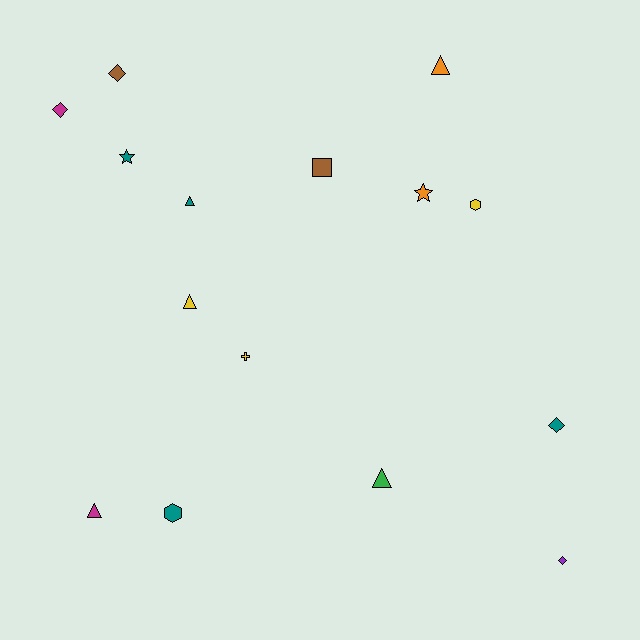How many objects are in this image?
There are 15 objects.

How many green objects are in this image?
There is 1 green object.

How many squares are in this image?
There is 1 square.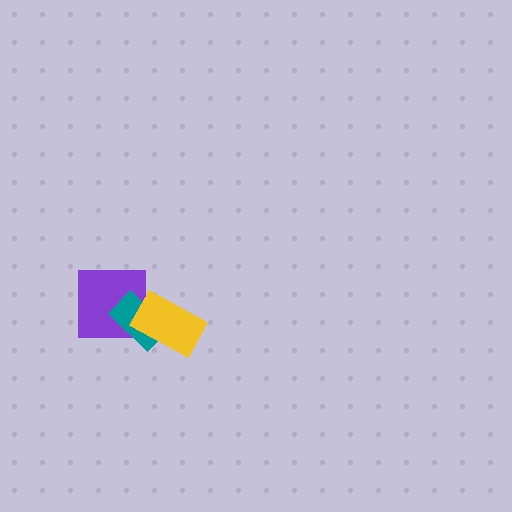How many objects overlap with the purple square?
1 object overlaps with the purple square.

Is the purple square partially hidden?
Yes, it is partially covered by another shape.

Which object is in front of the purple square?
The teal rectangle is in front of the purple square.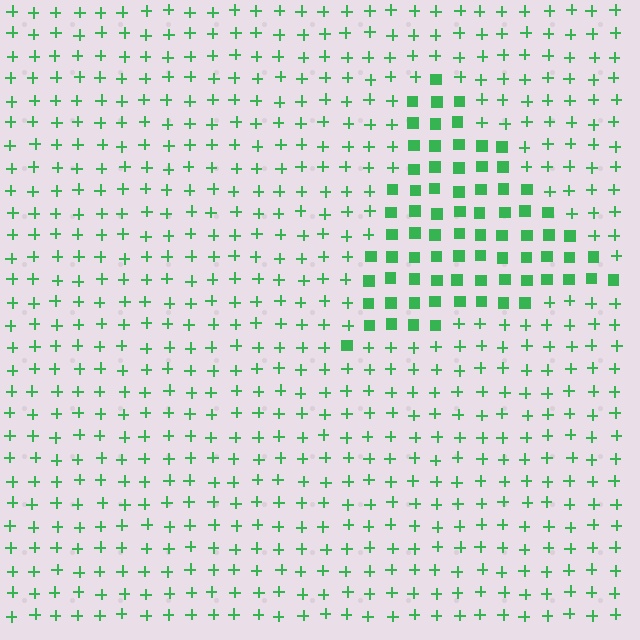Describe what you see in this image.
The image is filled with small green elements arranged in a uniform grid. A triangle-shaped region contains squares, while the surrounding area contains plus signs. The boundary is defined purely by the change in element shape.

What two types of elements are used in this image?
The image uses squares inside the triangle region and plus signs outside it.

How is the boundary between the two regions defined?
The boundary is defined by a change in element shape: squares inside vs. plus signs outside. All elements share the same color and spacing.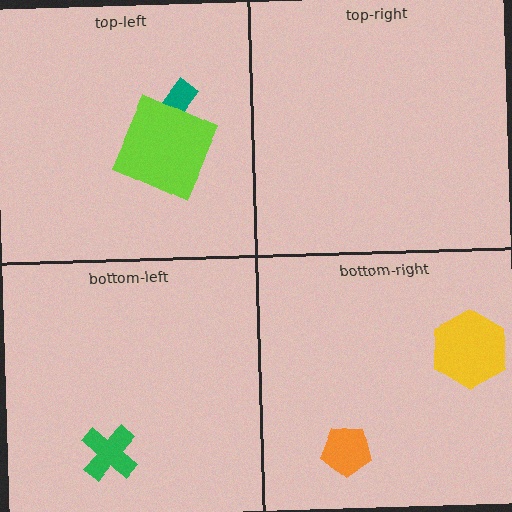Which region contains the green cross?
The bottom-left region.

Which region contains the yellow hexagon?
The bottom-right region.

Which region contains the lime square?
The top-left region.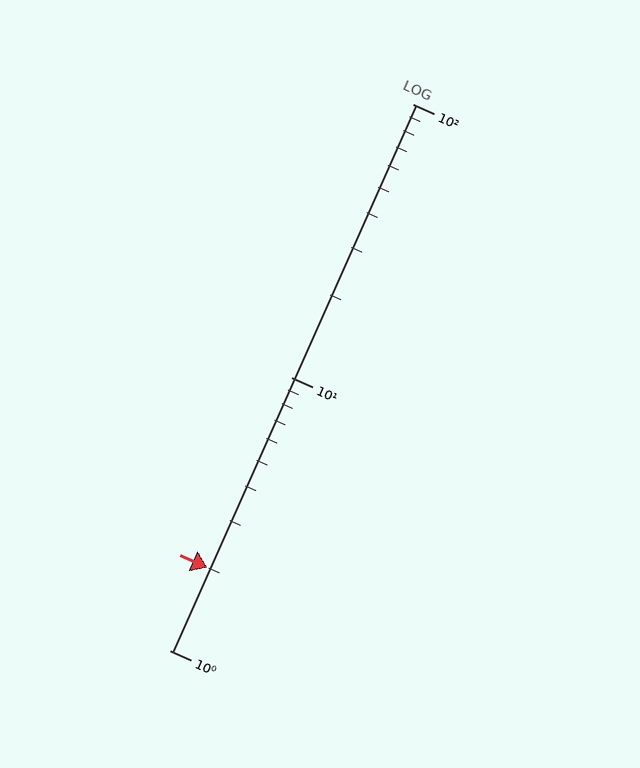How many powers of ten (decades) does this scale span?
The scale spans 2 decades, from 1 to 100.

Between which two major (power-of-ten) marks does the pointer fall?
The pointer is between 1 and 10.